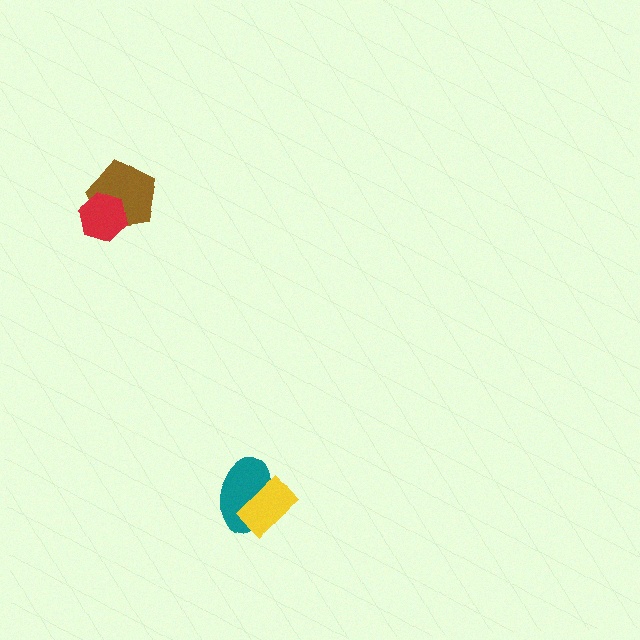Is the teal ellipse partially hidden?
Yes, it is partially covered by another shape.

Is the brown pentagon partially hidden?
Yes, it is partially covered by another shape.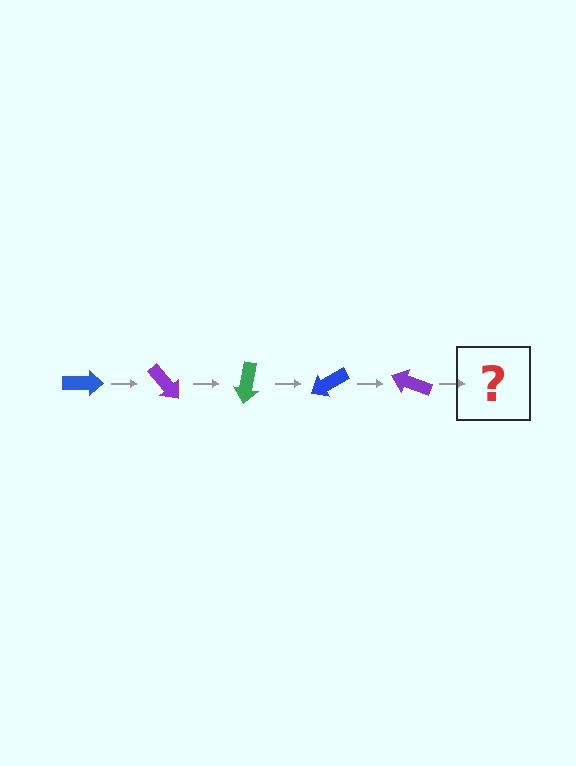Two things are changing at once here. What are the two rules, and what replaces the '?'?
The two rules are that it rotates 50 degrees each step and the color cycles through blue, purple, and green. The '?' should be a green arrow, rotated 250 degrees from the start.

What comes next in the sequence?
The next element should be a green arrow, rotated 250 degrees from the start.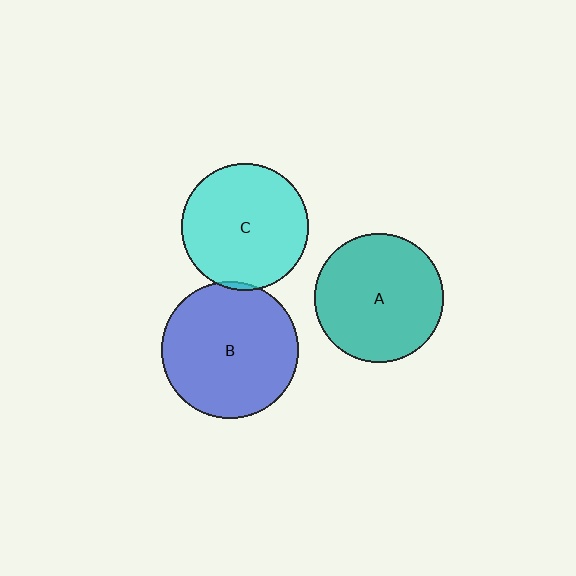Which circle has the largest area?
Circle B (blue).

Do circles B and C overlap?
Yes.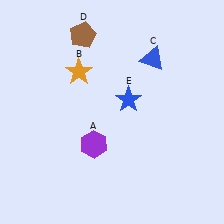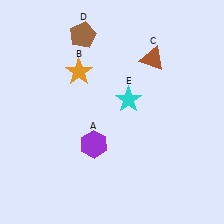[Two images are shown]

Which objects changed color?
C changed from blue to brown. E changed from blue to cyan.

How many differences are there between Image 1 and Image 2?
There are 2 differences between the two images.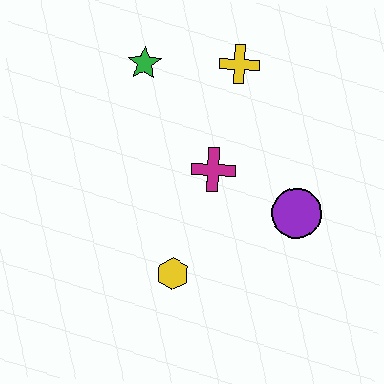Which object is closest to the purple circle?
The magenta cross is closest to the purple circle.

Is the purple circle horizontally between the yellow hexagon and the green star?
No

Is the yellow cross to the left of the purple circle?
Yes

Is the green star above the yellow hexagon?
Yes